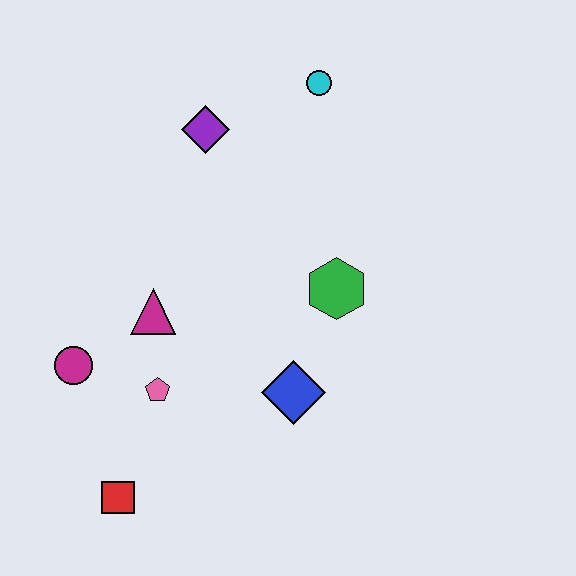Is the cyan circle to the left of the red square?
No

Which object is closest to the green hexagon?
The blue diamond is closest to the green hexagon.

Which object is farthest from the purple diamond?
The red square is farthest from the purple diamond.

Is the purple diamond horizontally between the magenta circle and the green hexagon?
Yes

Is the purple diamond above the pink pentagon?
Yes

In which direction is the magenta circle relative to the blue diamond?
The magenta circle is to the left of the blue diamond.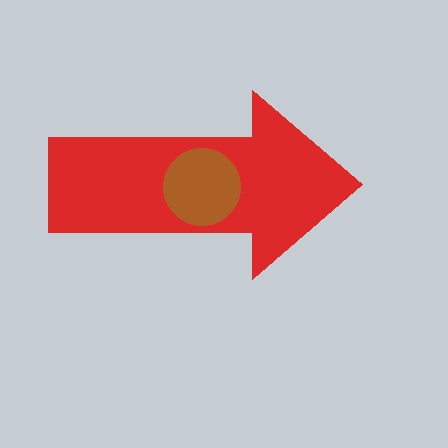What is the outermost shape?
The red arrow.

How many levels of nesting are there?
2.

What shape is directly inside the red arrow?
The brown circle.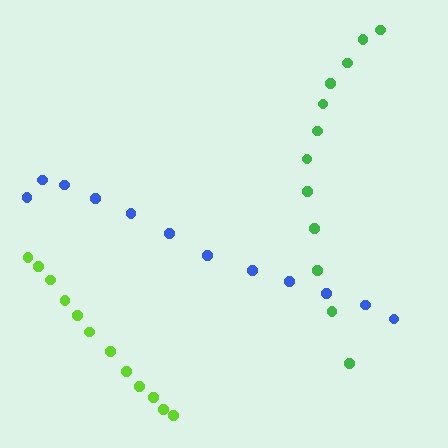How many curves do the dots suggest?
There are 3 distinct paths.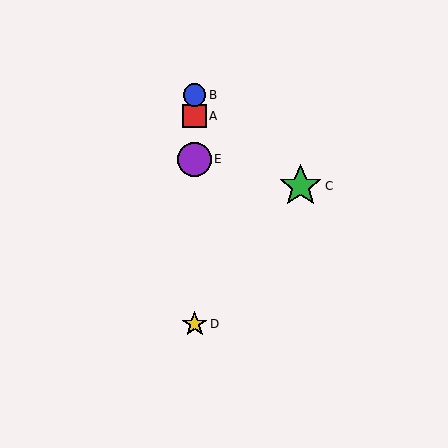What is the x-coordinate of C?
Object C is at x≈301.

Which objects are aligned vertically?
Objects A, B, D, E are aligned vertically.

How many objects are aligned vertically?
4 objects (A, B, D, E) are aligned vertically.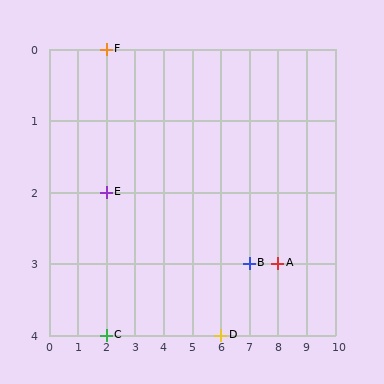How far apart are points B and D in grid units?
Points B and D are 1 column and 1 row apart (about 1.4 grid units diagonally).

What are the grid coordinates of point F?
Point F is at grid coordinates (2, 0).